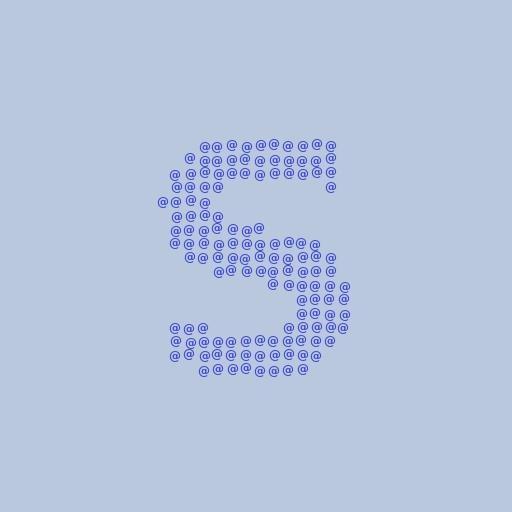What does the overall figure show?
The overall figure shows the letter S.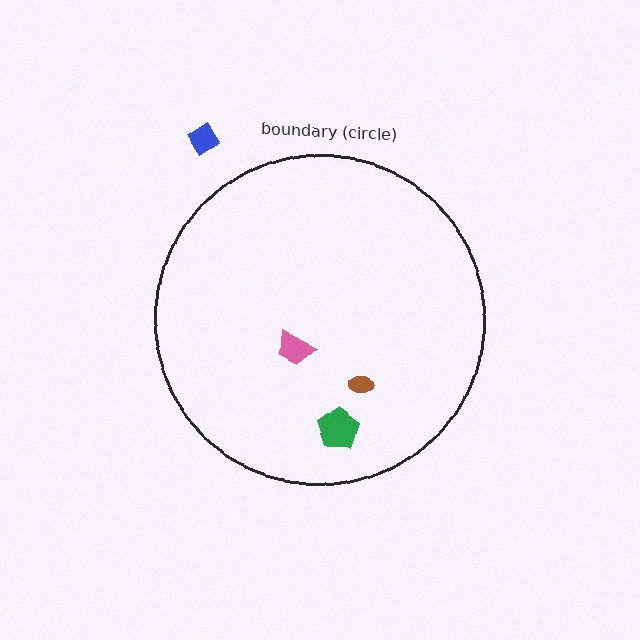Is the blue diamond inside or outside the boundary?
Outside.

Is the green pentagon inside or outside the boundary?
Inside.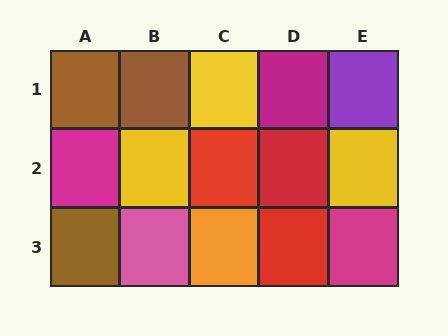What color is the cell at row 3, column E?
Magenta.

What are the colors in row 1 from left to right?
Brown, brown, yellow, magenta, purple.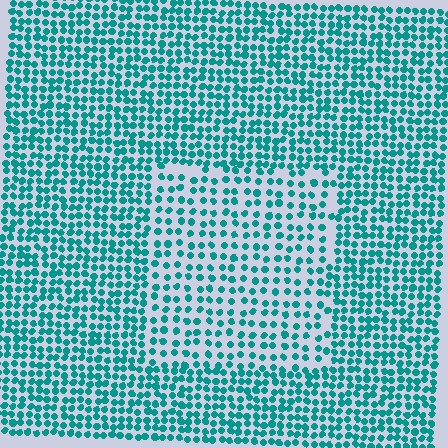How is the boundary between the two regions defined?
The boundary is defined by a change in element density (approximately 1.7x ratio). All elements are the same color, size, and shape.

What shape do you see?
I see a rectangle.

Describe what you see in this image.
The image contains small teal elements arranged at two different densities. A rectangle-shaped region is visible where the elements are less densely packed than the surrounding area.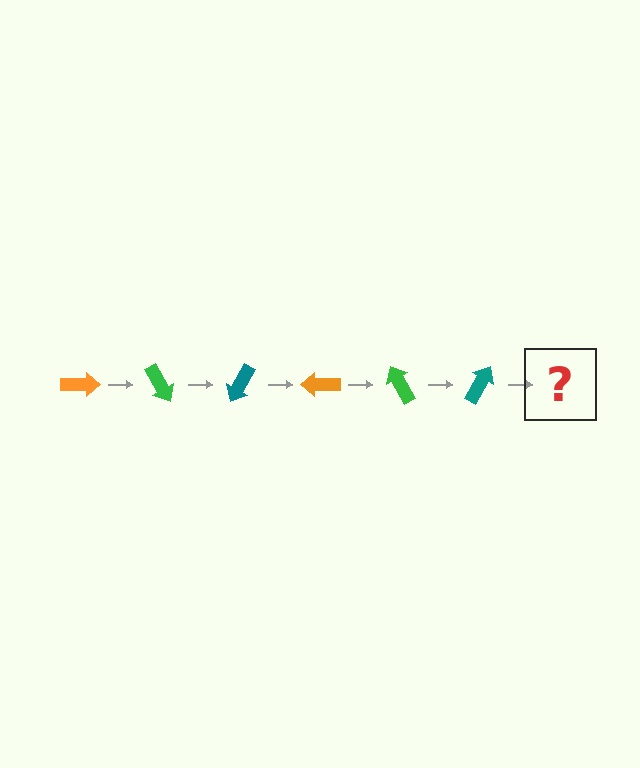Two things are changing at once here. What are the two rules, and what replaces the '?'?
The two rules are that it rotates 60 degrees each step and the color cycles through orange, green, and teal. The '?' should be an orange arrow, rotated 360 degrees from the start.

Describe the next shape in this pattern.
It should be an orange arrow, rotated 360 degrees from the start.